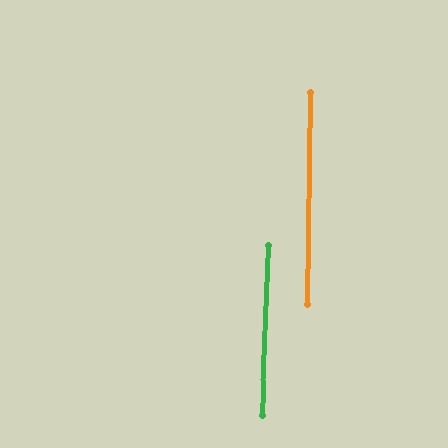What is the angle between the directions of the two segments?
Approximately 1 degree.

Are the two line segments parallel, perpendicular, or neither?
Parallel — their directions differ by only 1.4°.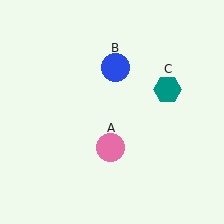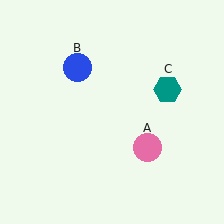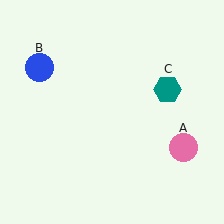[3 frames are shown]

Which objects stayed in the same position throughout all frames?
Teal hexagon (object C) remained stationary.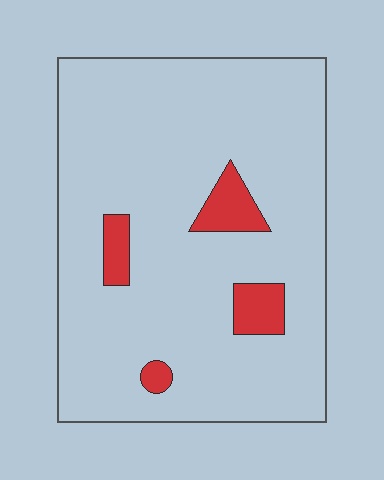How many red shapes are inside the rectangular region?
4.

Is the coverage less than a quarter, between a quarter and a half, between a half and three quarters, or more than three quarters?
Less than a quarter.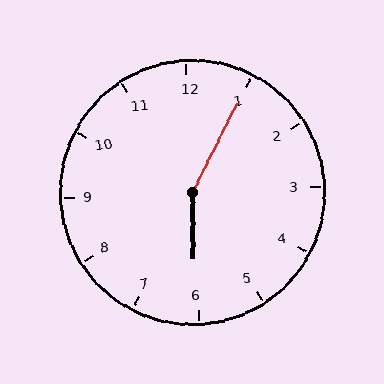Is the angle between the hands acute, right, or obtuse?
It is obtuse.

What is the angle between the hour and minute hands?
Approximately 152 degrees.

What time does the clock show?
6:05.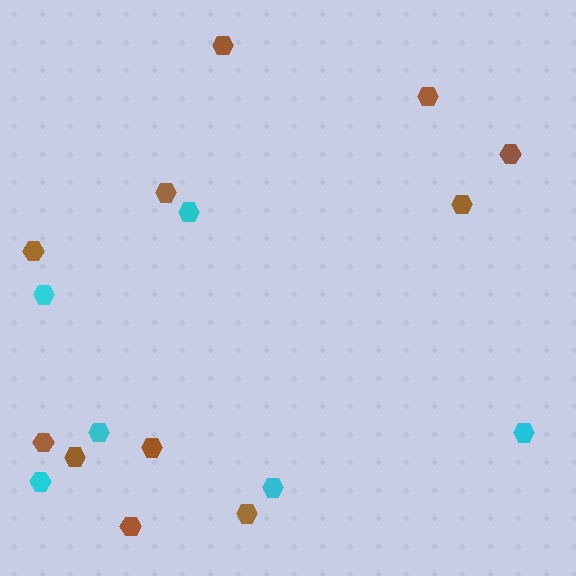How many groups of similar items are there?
There are 2 groups: one group of brown hexagons (11) and one group of cyan hexagons (6).